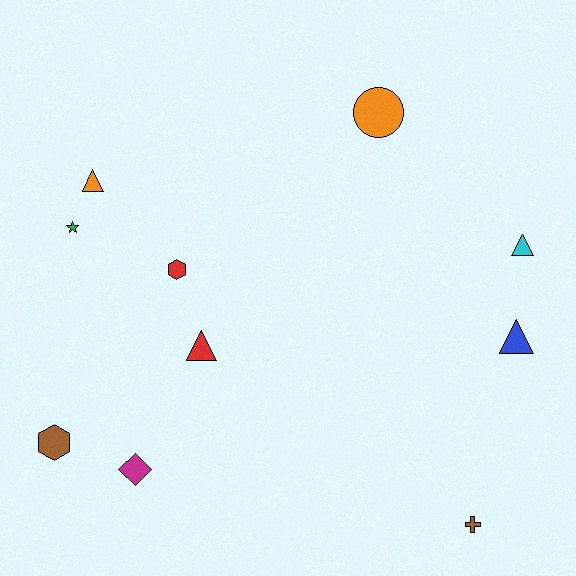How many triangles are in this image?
There are 4 triangles.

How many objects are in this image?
There are 10 objects.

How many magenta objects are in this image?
There is 1 magenta object.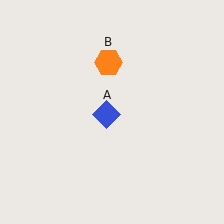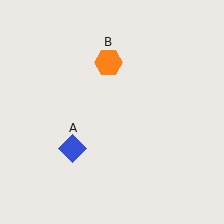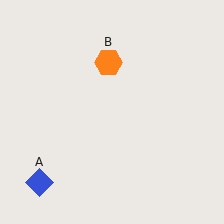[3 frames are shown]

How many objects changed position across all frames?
1 object changed position: blue diamond (object A).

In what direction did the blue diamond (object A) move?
The blue diamond (object A) moved down and to the left.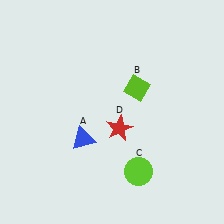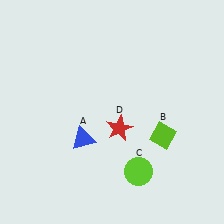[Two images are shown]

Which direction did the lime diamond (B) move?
The lime diamond (B) moved down.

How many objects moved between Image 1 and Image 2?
1 object moved between the two images.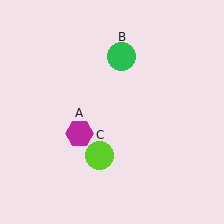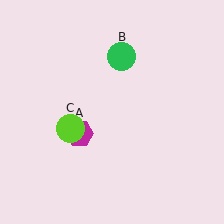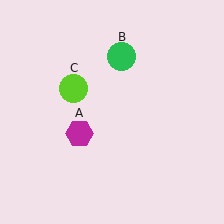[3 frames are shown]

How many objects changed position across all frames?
1 object changed position: lime circle (object C).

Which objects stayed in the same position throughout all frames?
Magenta hexagon (object A) and green circle (object B) remained stationary.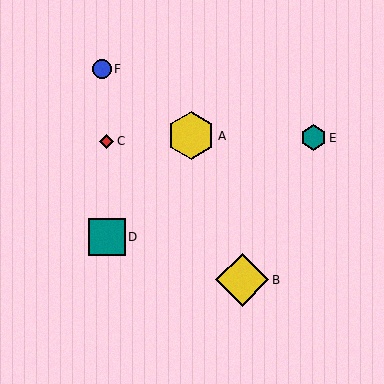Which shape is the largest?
The yellow diamond (labeled B) is the largest.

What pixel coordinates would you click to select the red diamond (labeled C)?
Click at (107, 141) to select the red diamond C.